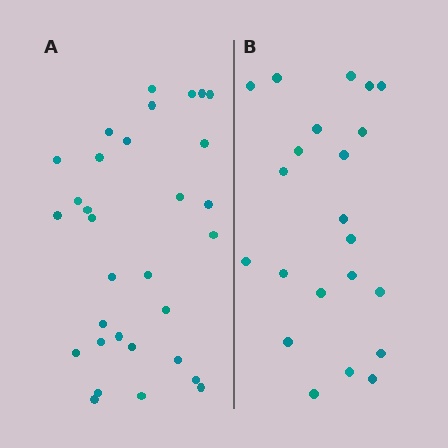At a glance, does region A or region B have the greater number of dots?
Region A (the left region) has more dots.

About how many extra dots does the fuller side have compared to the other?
Region A has roughly 8 or so more dots than region B.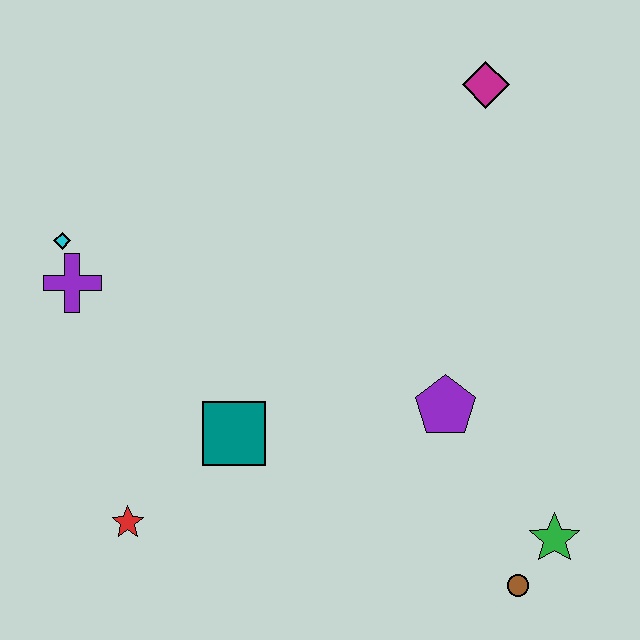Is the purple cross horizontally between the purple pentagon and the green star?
No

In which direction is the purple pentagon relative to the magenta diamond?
The purple pentagon is below the magenta diamond.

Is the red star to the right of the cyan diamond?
Yes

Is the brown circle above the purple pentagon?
No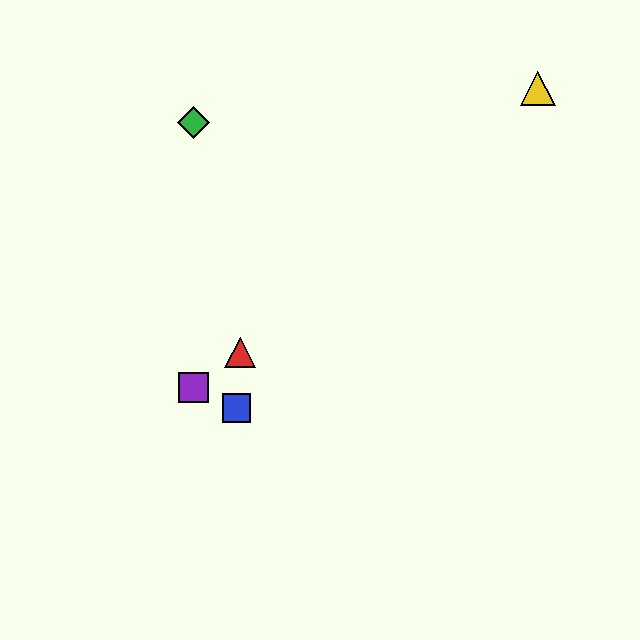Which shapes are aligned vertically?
The green diamond, the purple square are aligned vertically.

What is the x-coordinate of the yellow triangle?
The yellow triangle is at x≈538.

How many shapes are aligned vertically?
2 shapes (the green diamond, the purple square) are aligned vertically.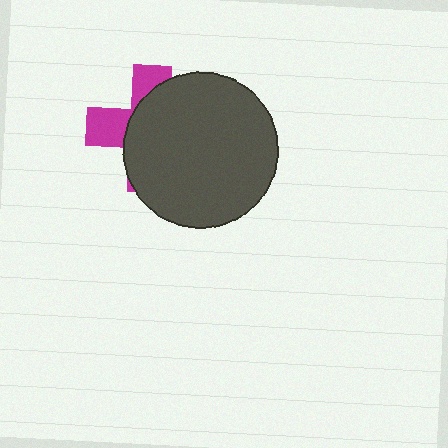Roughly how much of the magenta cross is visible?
A small part of it is visible (roughly 31%).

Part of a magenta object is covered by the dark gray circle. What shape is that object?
It is a cross.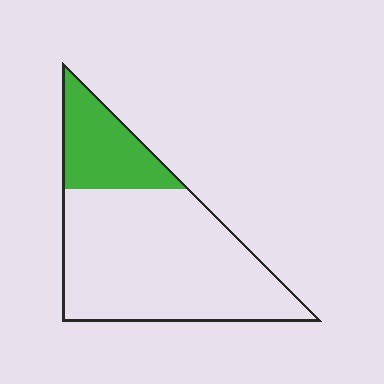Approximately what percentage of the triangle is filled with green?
Approximately 25%.